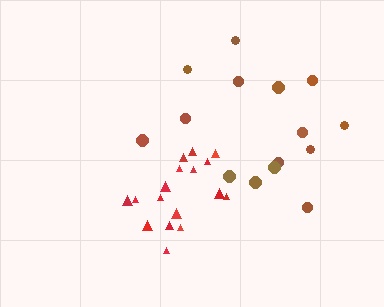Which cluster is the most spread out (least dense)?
Brown.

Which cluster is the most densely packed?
Red.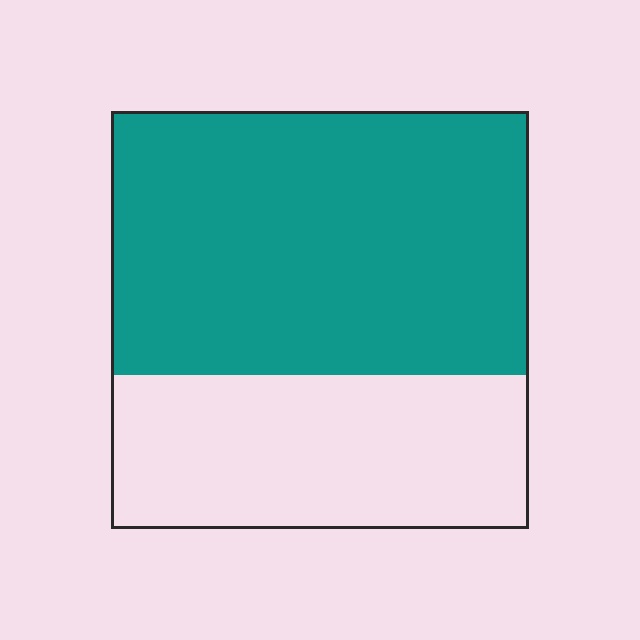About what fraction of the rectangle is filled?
About five eighths (5/8).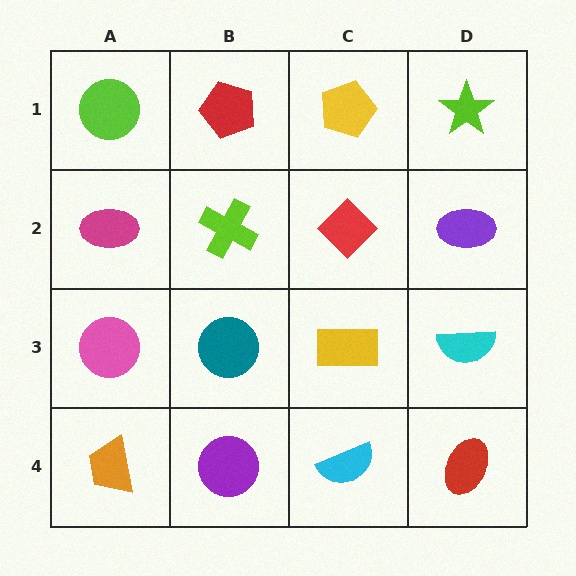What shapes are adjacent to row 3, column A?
A magenta ellipse (row 2, column A), an orange trapezoid (row 4, column A), a teal circle (row 3, column B).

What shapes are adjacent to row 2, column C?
A yellow pentagon (row 1, column C), a yellow rectangle (row 3, column C), a lime cross (row 2, column B), a purple ellipse (row 2, column D).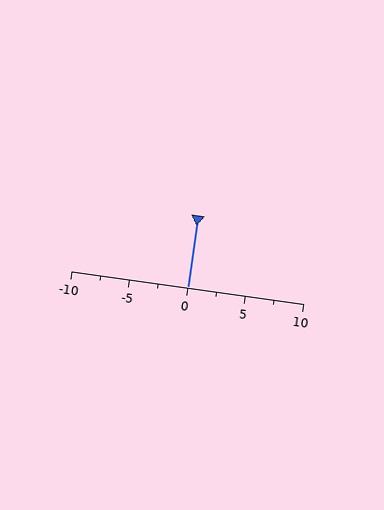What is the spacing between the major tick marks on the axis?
The major ticks are spaced 5 apart.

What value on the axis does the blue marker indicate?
The marker indicates approximately 0.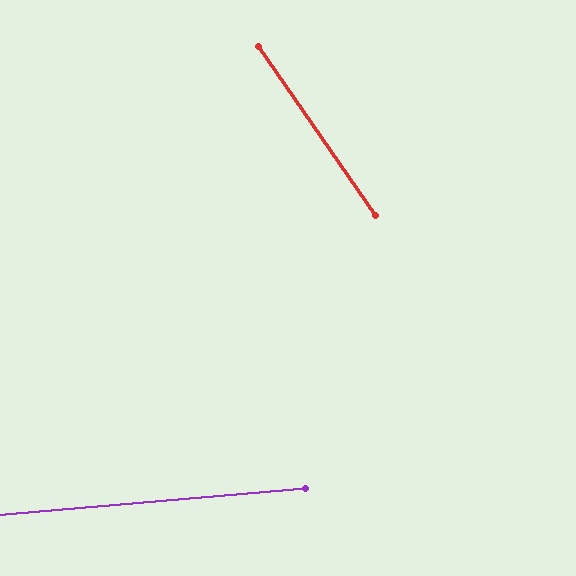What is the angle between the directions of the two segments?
Approximately 60 degrees.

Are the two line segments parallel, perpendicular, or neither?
Neither parallel nor perpendicular — they differ by about 60°.